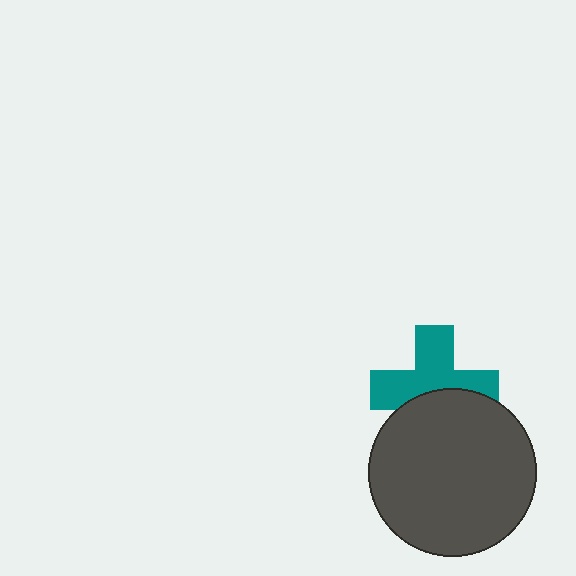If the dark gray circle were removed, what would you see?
You would see the complete teal cross.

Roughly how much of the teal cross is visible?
About half of it is visible (roughly 61%).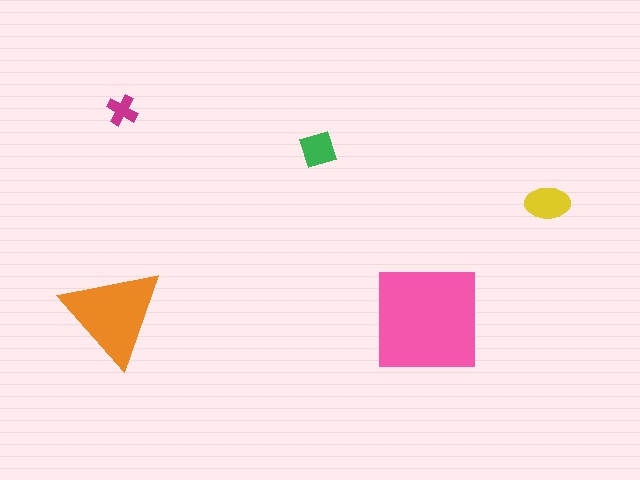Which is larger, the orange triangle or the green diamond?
The orange triangle.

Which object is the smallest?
The magenta cross.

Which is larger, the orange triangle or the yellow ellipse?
The orange triangle.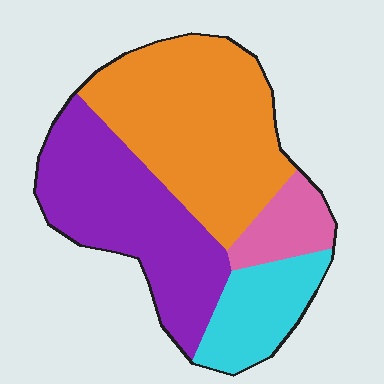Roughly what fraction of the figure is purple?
Purple takes up about one third (1/3) of the figure.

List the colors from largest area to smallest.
From largest to smallest: orange, purple, cyan, pink.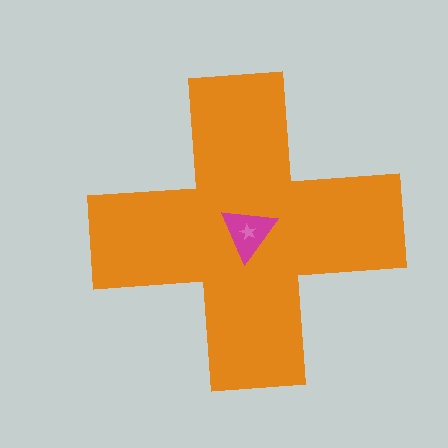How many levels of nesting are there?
3.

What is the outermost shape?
The orange cross.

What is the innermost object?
The pink star.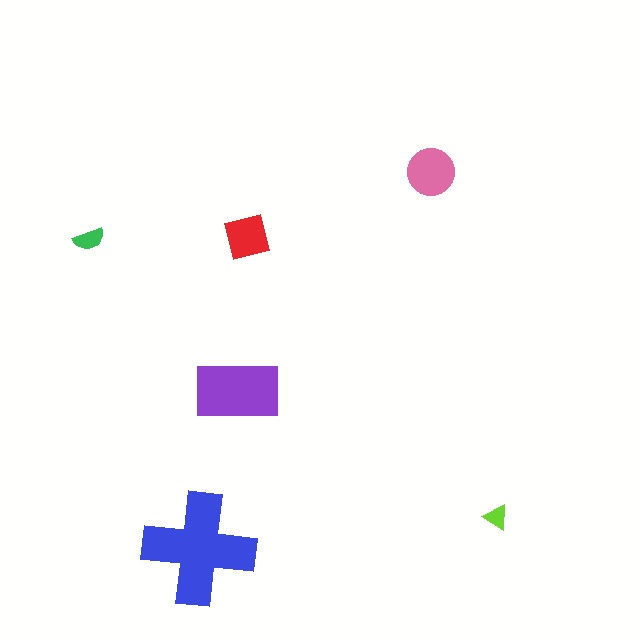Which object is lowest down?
The blue cross is bottommost.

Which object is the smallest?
The lime triangle.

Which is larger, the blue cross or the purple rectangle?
The blue cross.